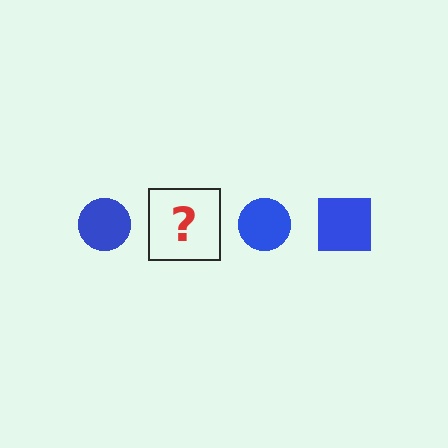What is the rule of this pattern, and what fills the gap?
The rule is that the pattern cycles through circle, square shapes in blue. The gap should be filled with a blue square.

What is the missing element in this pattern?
The missing element is a blue square.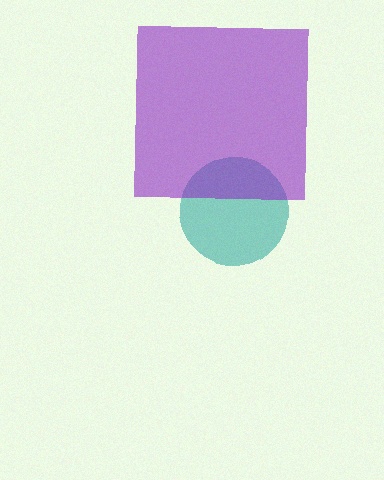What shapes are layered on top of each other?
The layered shapes are: a teal circle, a purple square.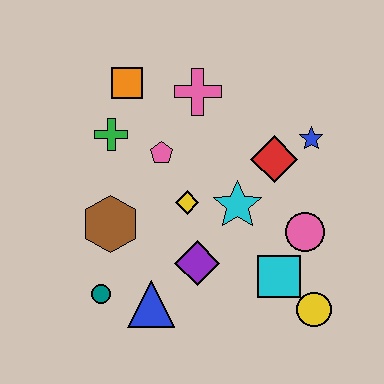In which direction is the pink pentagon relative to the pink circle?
The pink pentagon is to the left of the pink circle.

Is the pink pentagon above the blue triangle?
Yes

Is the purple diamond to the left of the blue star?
Yes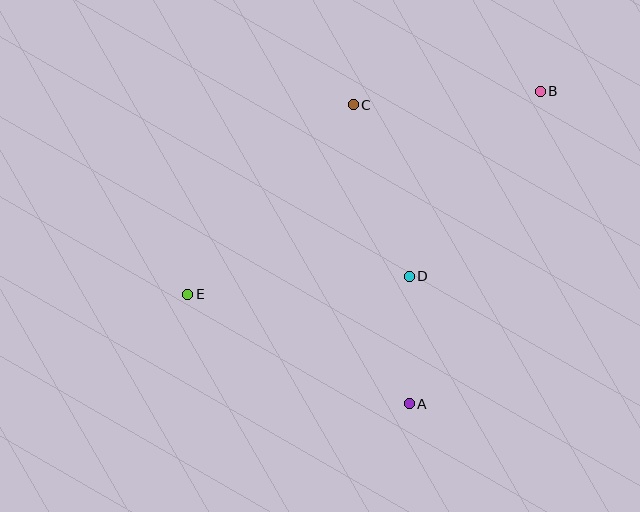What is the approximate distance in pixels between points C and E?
The distance between C and E is approximately 252 pixels.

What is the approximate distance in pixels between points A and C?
The distance between A and C is approximately 304 pixels.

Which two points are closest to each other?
Points A and D are closest to each other.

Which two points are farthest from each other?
Points B and E are farthest from each other.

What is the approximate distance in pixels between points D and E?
The distance between D and E is approximately 222 pixels.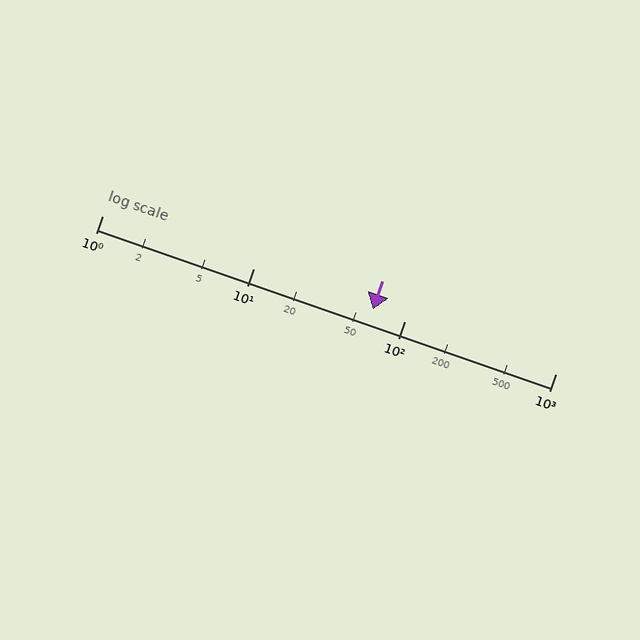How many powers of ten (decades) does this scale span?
The scale spans 3 decades, from 1 to 1000.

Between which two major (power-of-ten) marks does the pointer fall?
The pointer is between 10 and 100.